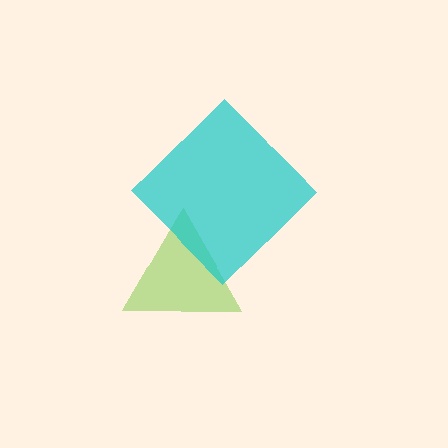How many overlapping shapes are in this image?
There are 2 overlapping shapes in the image.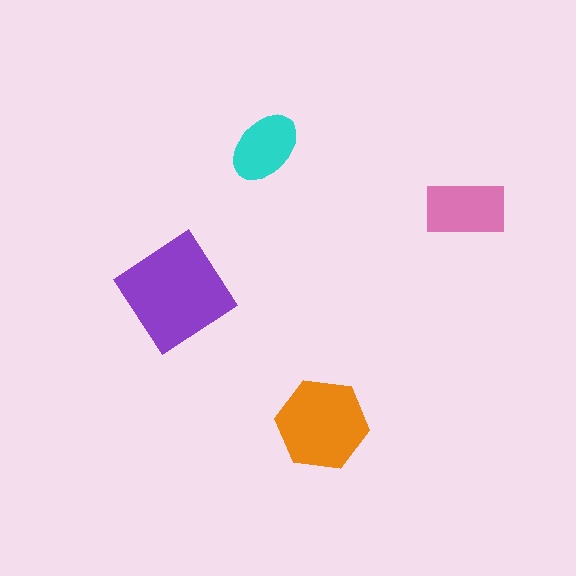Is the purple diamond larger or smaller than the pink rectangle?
Larger.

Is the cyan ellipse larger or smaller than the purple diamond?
Smaller.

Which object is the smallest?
The cyan ellipse.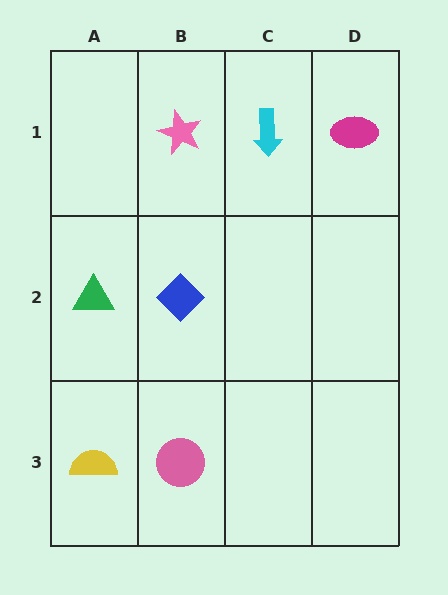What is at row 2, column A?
A green triangle.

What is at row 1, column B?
A pink star.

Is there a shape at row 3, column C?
No, that cell is empty.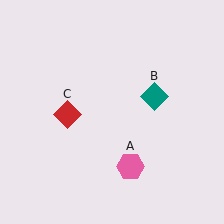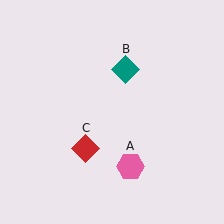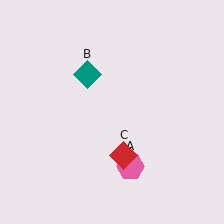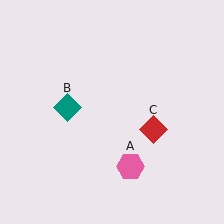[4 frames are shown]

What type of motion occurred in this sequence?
The teal diamond (object B), red diamond (object C) rotated counterclockwise around the center of the scene.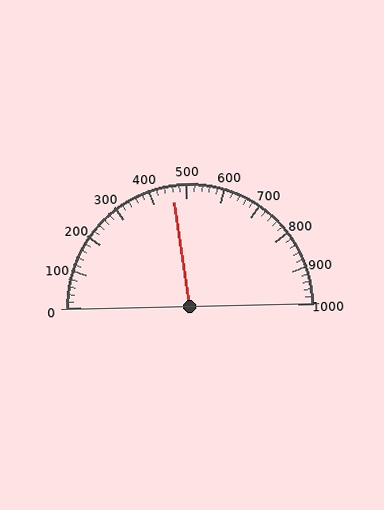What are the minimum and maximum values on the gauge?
The gauge ranges from 0 to 1000.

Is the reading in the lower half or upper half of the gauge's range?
The reading is in the lower half of the range (0 to 1000).